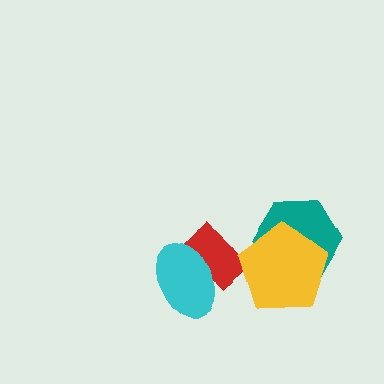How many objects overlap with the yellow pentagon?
2 objects overlap with the yellow pentagon.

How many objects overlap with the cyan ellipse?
1 object overlaps with the cyan ellipse.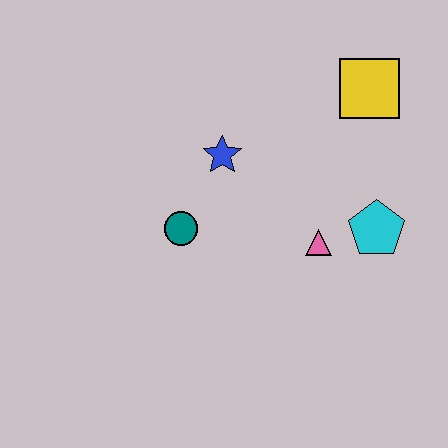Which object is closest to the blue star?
The teal circle is closest to the blue star.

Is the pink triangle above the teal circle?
No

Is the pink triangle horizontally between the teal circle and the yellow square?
Yes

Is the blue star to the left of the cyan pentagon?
Yes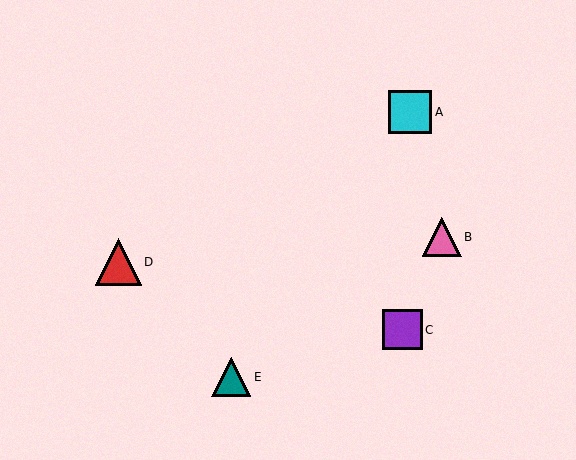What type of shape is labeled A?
Shape A is a cyan square.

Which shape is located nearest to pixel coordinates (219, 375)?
The teal triangle (labeled E) at (231, 377) is nearest to that location.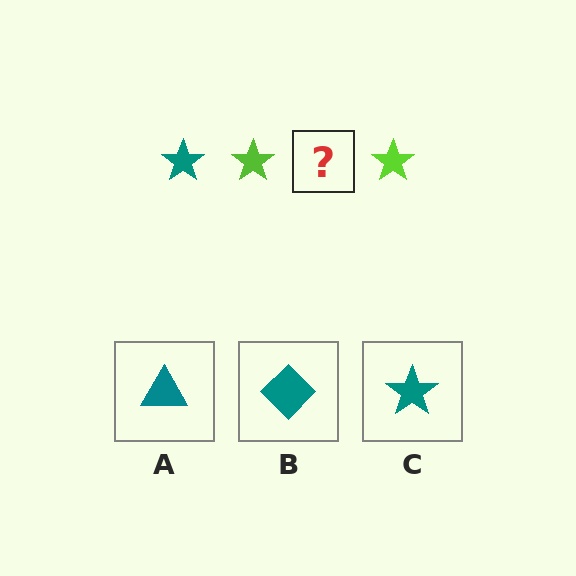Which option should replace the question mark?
Option C.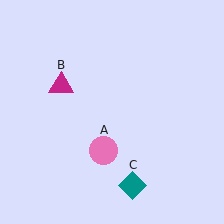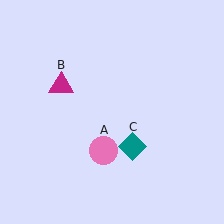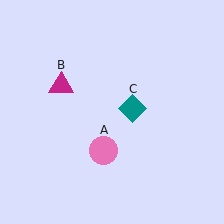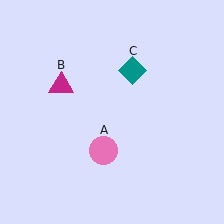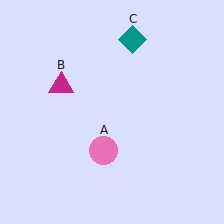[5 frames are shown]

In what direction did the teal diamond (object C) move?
The teal diamond (object C) moved up.